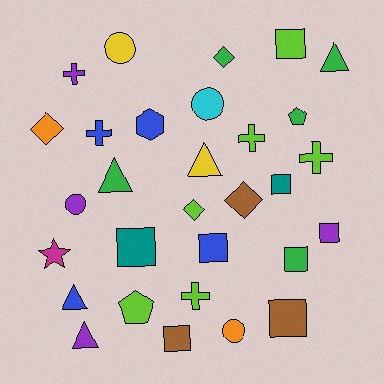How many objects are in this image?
There are 30 objects.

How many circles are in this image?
There are 4 circles.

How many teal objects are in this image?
There are 2 teal objects.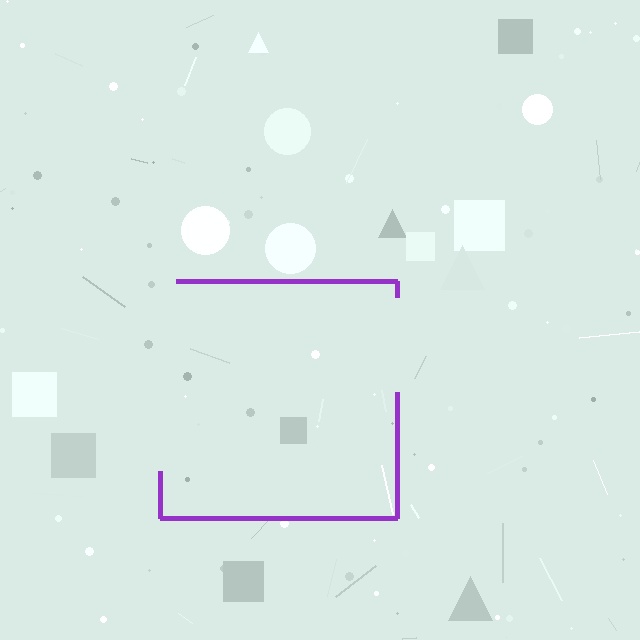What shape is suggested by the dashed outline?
The dashed outline suggests a square.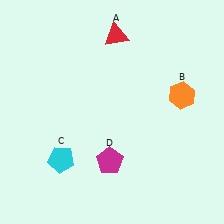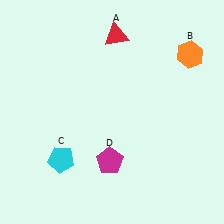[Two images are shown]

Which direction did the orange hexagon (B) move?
The orange hexagon (B) moved up.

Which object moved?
The orange hexagon (B) moved up.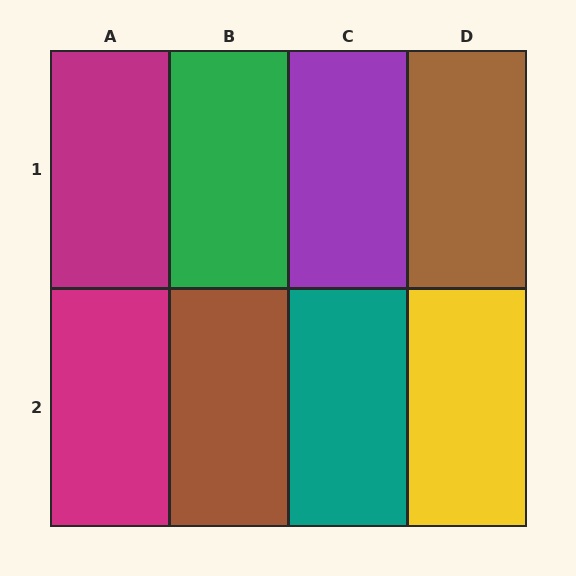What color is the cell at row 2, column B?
Brown.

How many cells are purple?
1 cell is purple.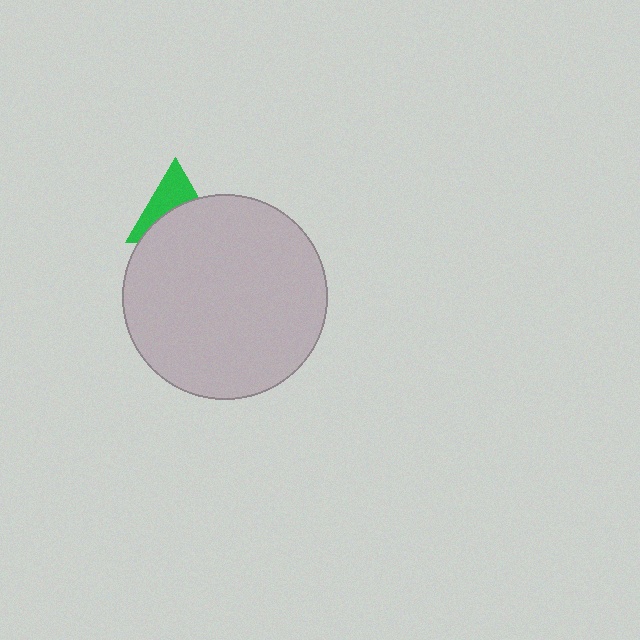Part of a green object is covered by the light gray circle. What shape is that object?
It is a triangle.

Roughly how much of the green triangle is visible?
A small part of it is visible (roughly 45%).